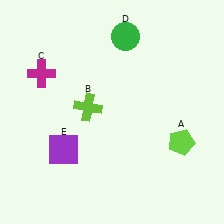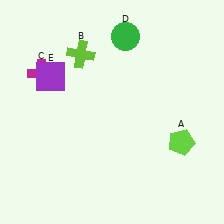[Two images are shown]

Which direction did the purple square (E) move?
The purple square (E) moved up.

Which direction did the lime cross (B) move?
The lime cross (B) moved up.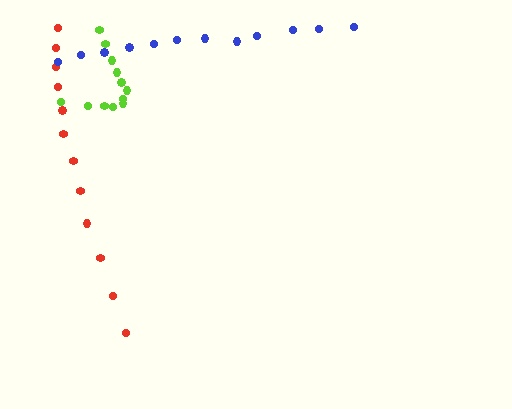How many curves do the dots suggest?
There are 3 distinct paths.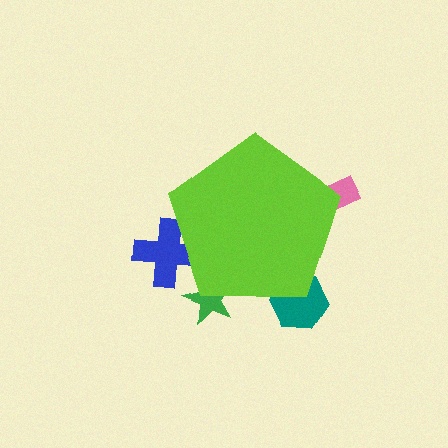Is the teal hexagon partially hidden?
Yes, the teal hexagon is partially hidden behind the lime pentagon.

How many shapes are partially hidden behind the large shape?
4 shapes are partially hidden.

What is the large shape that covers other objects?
A lime pentagon.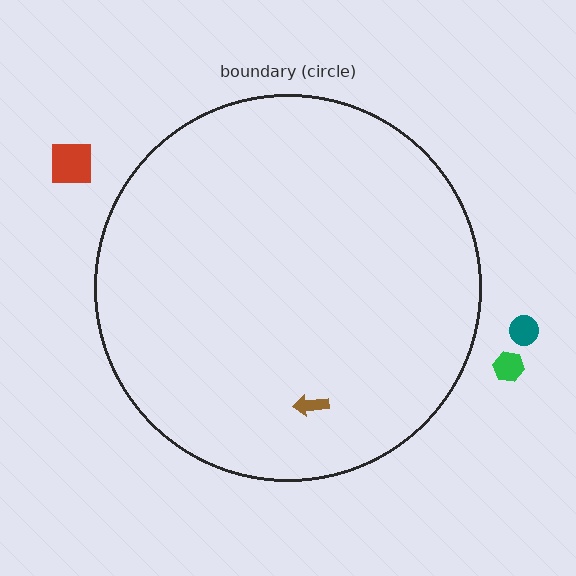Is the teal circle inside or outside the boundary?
Outside.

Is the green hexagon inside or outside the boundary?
Outside.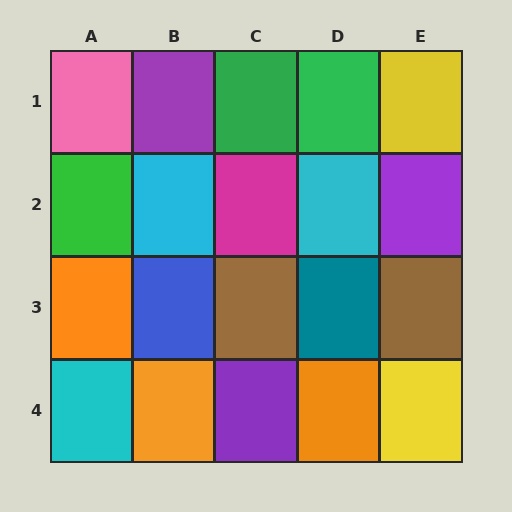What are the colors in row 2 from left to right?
Green, cyan, magenta, cyan, purple.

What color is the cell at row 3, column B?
Blue.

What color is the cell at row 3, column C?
Brown.